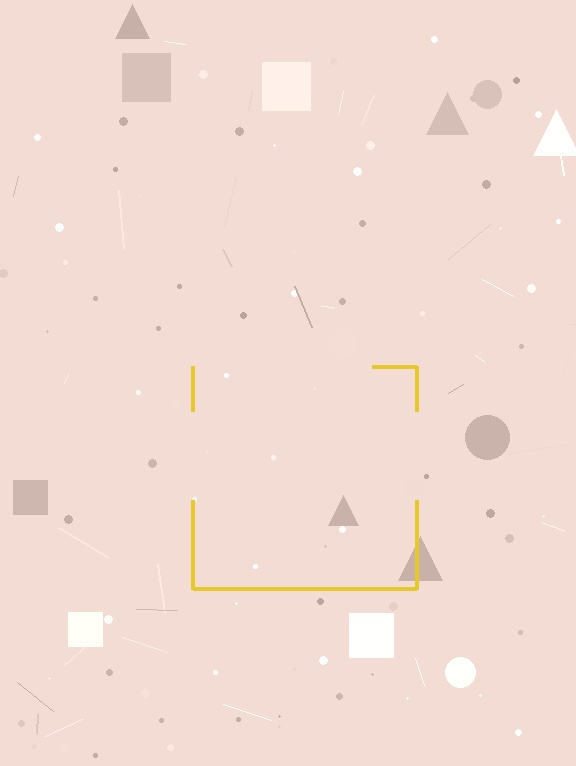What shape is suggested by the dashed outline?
The dashed outline suggests a square.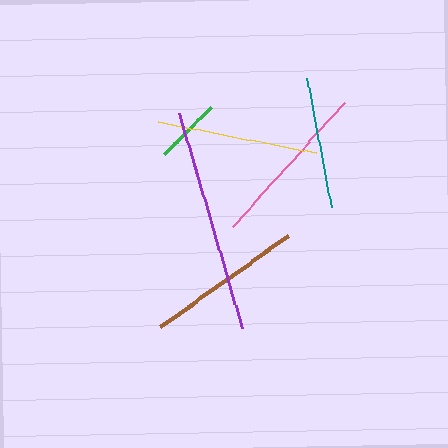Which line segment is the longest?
The purple line is the longest at approximately 224 pixels.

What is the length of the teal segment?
The teal segment is approximately 131 pixels long.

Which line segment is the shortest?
The green line is the shortest at approximately 66 pixels.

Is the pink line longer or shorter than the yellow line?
The pink line is longer than the yellow line.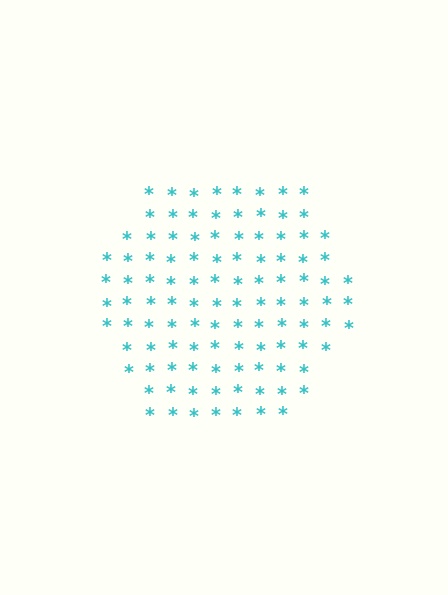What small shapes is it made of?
It is made of small asterisks.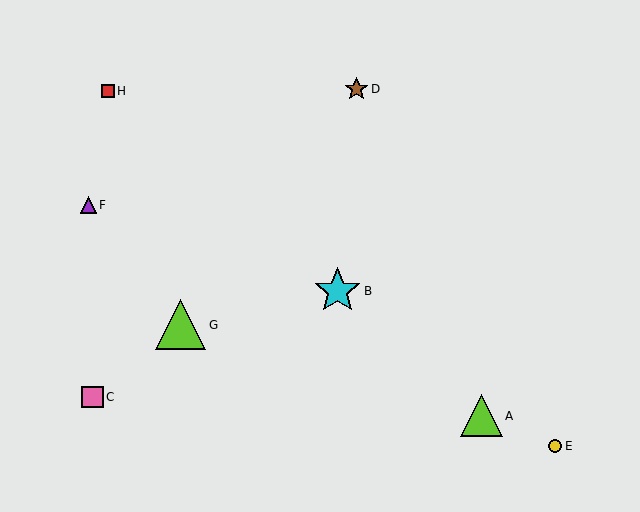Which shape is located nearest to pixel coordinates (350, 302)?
The cyan star (labeled B) at (338, 291) is nearest to that location.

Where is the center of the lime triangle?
The center of the lime triangle is at (481, 416).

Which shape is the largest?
The lime triangle (labeled G) is the largest.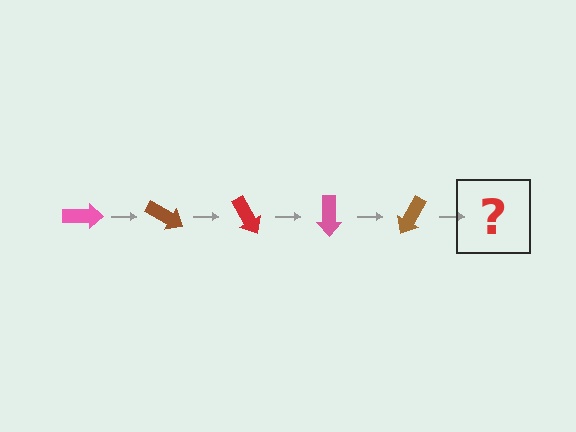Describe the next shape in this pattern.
It should be a red arrow, rotated 150 degrees from the start.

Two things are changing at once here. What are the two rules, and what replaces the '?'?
The two rules are that it rotates 30 degrees each step and the color cycles through pink, brown, and red. The '?' should be a red arrow, rotated 150 degrees from the start.